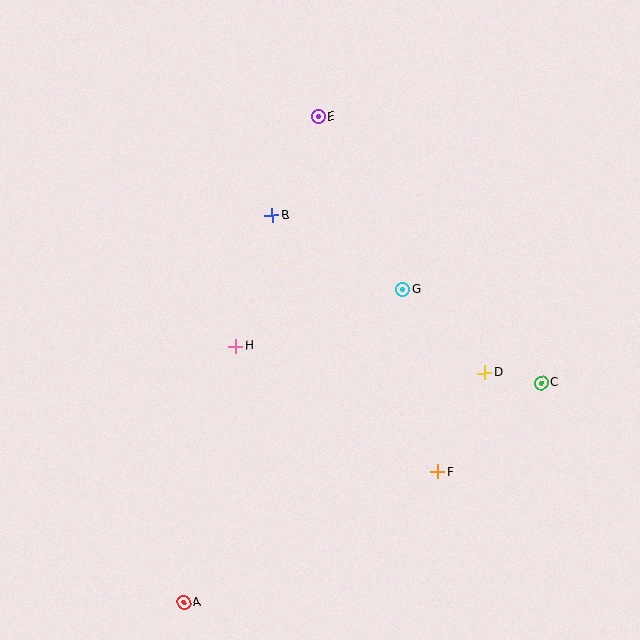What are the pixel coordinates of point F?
Point F is at (438, 472).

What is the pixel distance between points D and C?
The distance between D and C is 57 pixels.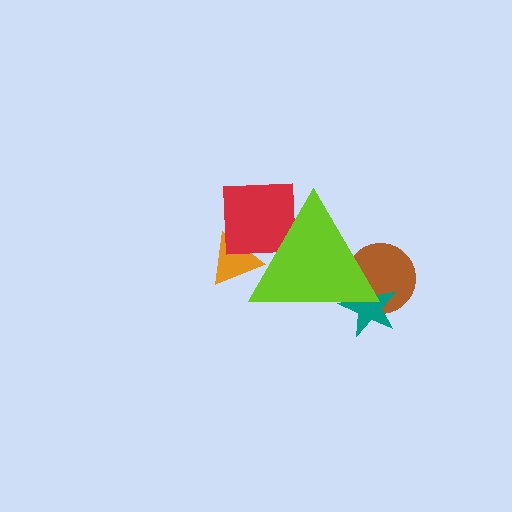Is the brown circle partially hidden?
Yes, the brown circle is partially hidden behind the lime triangle.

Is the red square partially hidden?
Yes, the red square is partially hidden behind the lime triangle.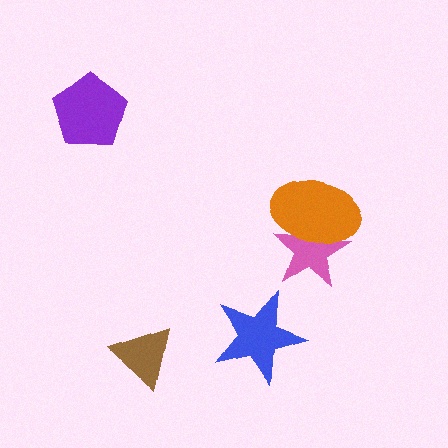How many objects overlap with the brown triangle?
0 objects overlap with the brown triangle.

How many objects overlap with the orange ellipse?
1 object overlaps with the orange ellipse.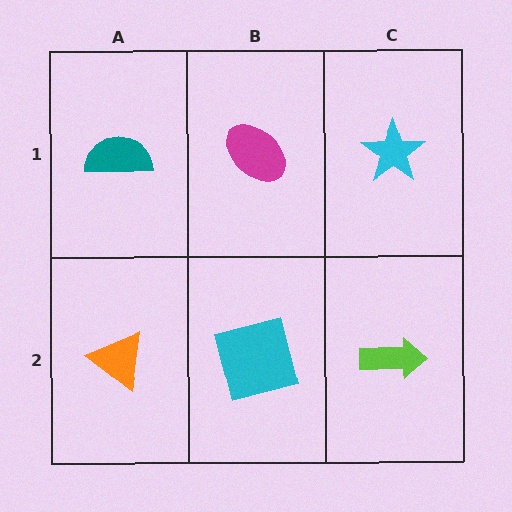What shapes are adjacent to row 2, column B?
A magenta ellipse (row 1, column B), an orange triangle (row 2, column A), a lime arrow (row 2, column C).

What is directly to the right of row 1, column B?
A cyan star.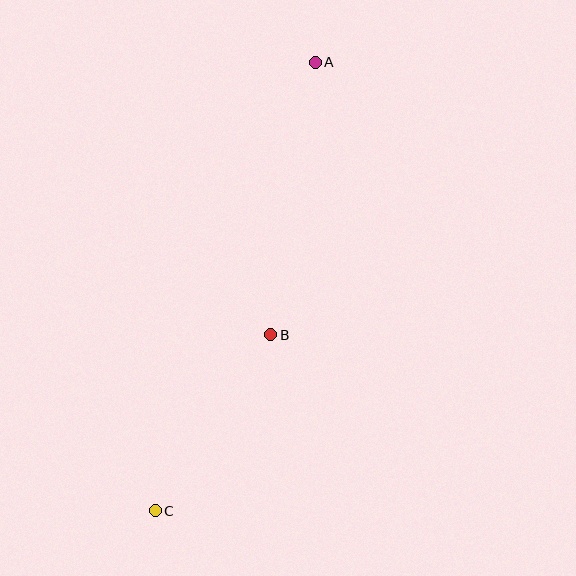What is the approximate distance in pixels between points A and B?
The distance between A and B is approximately 276 pixels.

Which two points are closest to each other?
Points B and C are closest to each other.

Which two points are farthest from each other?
Points A and C are farthest from each other.